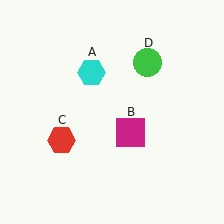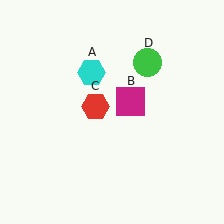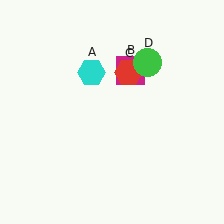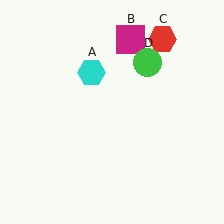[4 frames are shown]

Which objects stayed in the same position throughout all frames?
Cyan hexagon (object A) and green circle (object D) remained stationary.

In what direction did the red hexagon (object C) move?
The red hexagon (object C) moved up and to the right.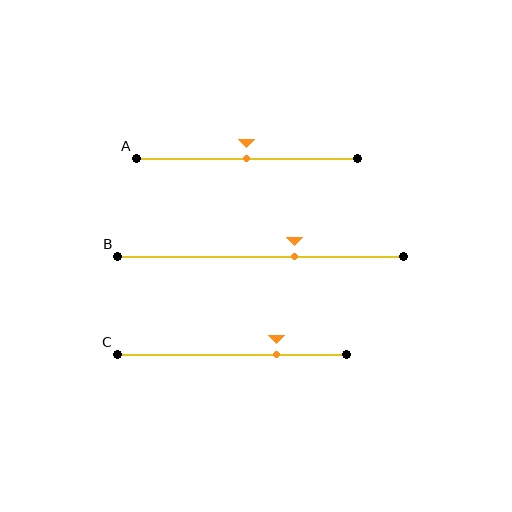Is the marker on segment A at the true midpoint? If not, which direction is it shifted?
Yes, the marker on segment A is at the true midpoint.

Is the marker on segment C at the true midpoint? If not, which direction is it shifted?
No, the marker on segment C is shifted to the right by about 19% of the segment length.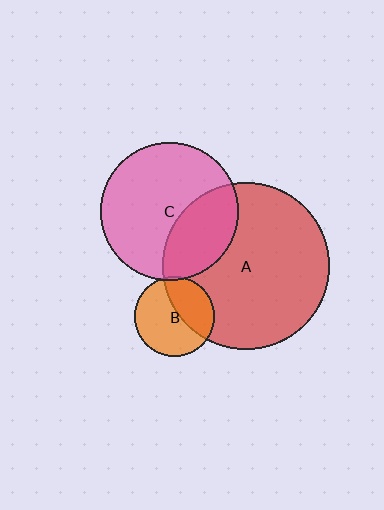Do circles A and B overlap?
Yes.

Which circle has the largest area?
Circle A (red).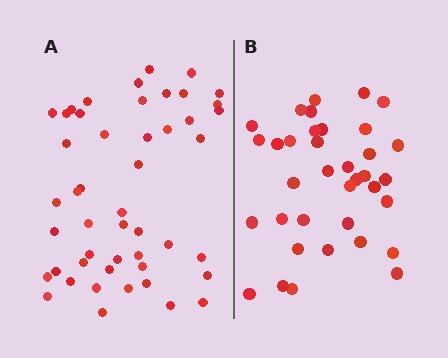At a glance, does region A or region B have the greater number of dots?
Region A (the left region) has more dots.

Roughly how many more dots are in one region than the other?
Region A has roughly 12 or so more dots than region B.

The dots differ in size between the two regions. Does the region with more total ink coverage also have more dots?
No. Region B has more total ink coverage because its dots are larger, but region A actually contains more individual dots. Total area can be misleading — the number of items is what matters here.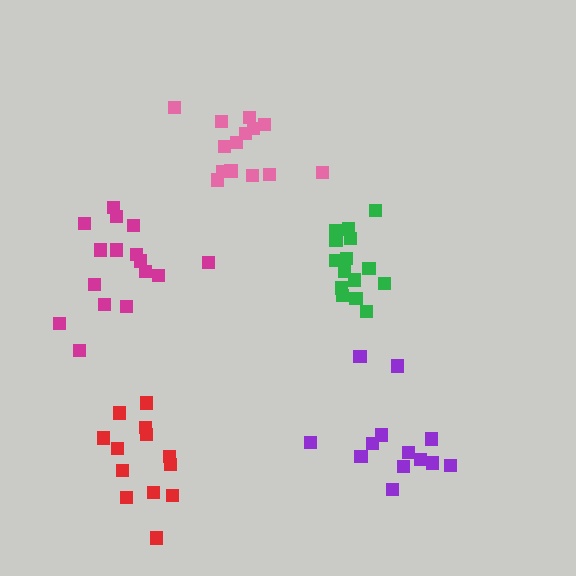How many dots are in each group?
Group 1: 14 dots, Group 2: 15 dots, Group 3: 13 dots, Group 4: 16 dots, Group 5: 13 dots (71 total).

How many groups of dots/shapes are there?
There are 5 groups.